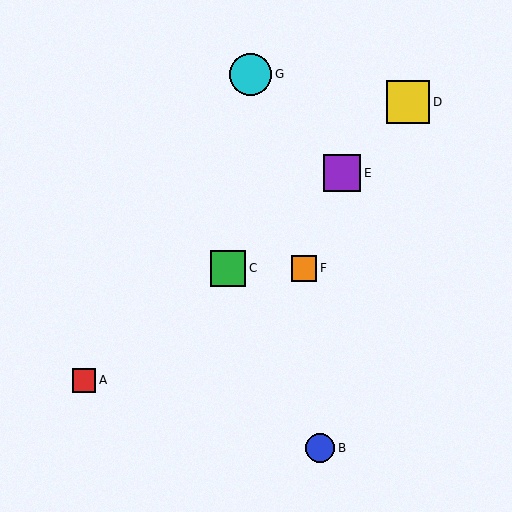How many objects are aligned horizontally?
2 objects (C, F) are aligned horizontally.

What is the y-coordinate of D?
Object D is at y≈102.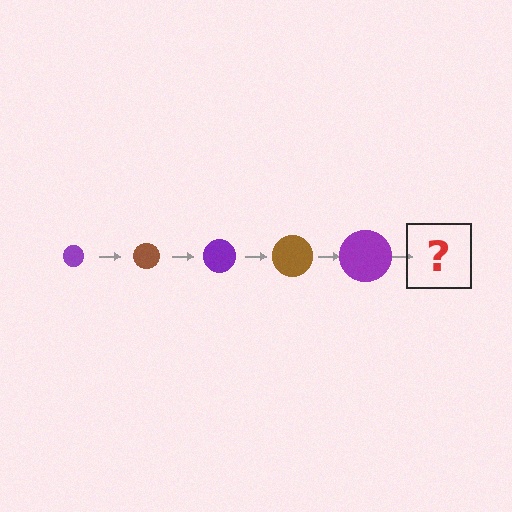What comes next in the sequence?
The next element should be a brown circle, larger than the previous one.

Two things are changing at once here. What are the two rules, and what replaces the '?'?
The two rules are that the circle grows larger each step and the color cycles through purple and brown. The '?' should be a brown circle, larger than the previous one.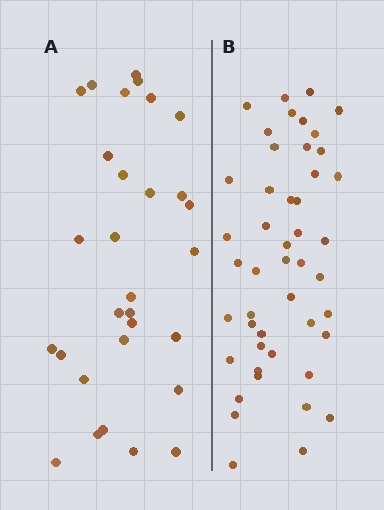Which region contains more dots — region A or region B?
Region B (the right region) has more dots.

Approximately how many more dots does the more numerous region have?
Region B has approximately 15 more dots than region A.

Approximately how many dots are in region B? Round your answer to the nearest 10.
About 50 dots. (The exact count is 47, which rounds to 50.)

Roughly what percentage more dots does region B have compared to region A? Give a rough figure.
About 55% more.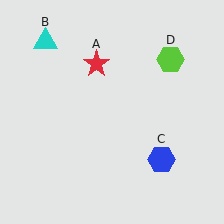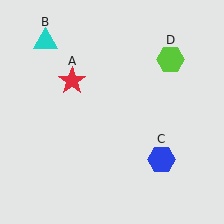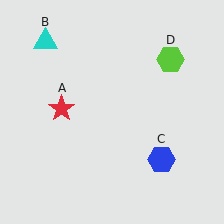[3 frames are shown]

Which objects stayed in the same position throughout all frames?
Cyan triangle (object B) and blue hexagon (object C) and lime hexagon (object D) remained stationary.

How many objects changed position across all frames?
1 object changed position: red star (object A).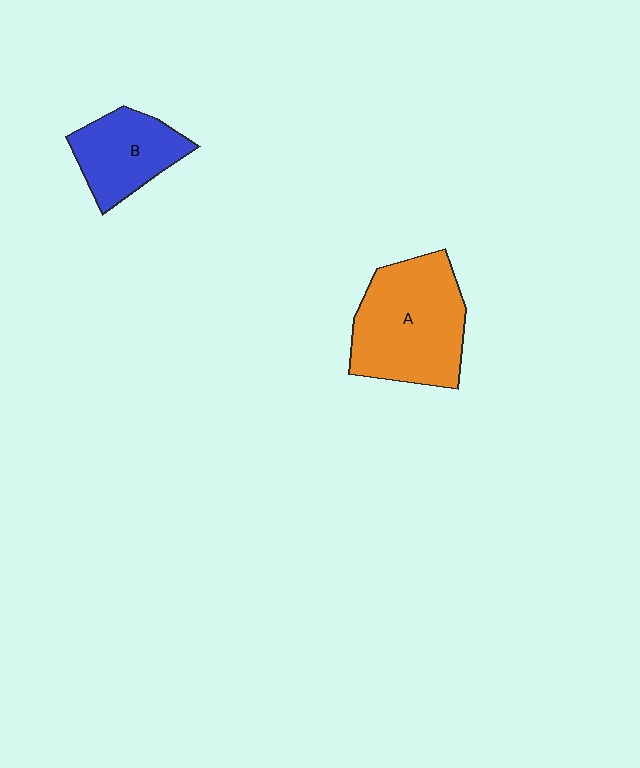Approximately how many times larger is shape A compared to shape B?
Approximately 1.7 times.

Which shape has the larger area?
Shape A (orange).